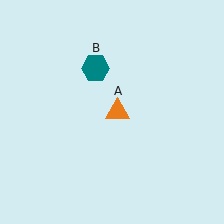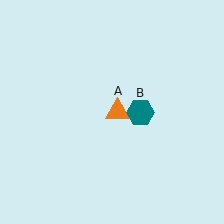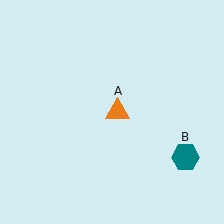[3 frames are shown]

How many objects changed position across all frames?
1 object changed position: teal hexagon (object B).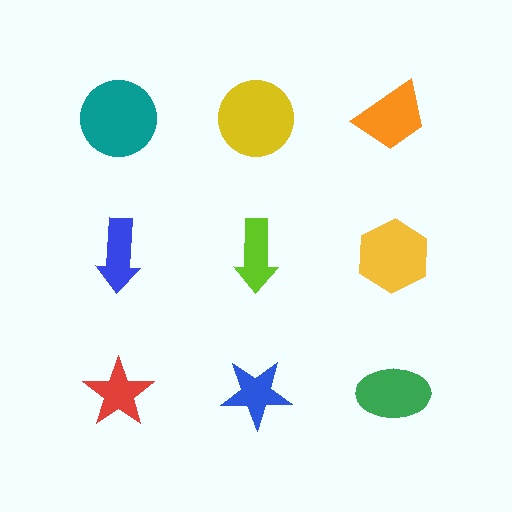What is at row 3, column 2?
A blue star.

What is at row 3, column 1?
A red star.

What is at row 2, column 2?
A lime arrow.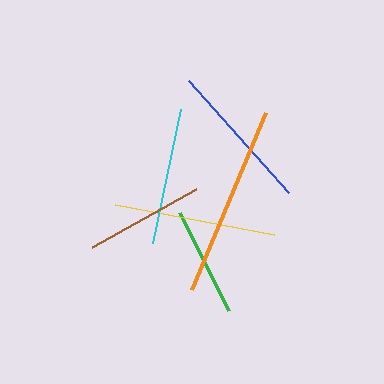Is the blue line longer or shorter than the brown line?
The blue line is longer than the brown line.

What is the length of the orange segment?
The orange segment is approximately 193 pixels long.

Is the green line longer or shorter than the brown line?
The brown line is longer than the green line.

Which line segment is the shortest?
The green line is the shortest at approximately 109 pixels.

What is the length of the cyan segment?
The cyan segment is approximately 137 pixels long.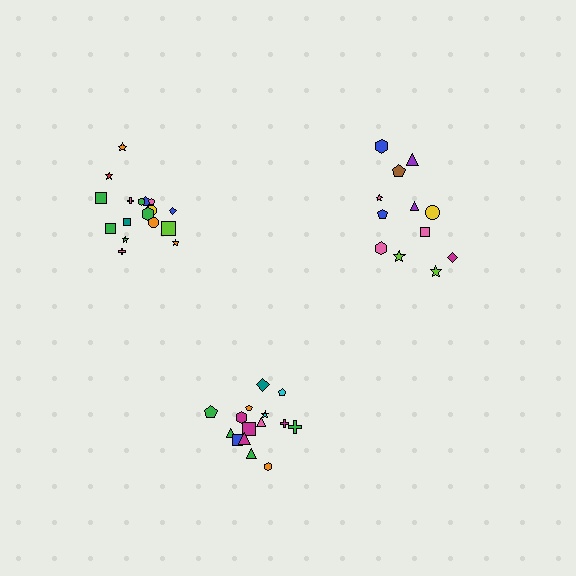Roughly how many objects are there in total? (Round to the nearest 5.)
Roughly 45 objects in total.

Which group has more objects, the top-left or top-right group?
The top-left group.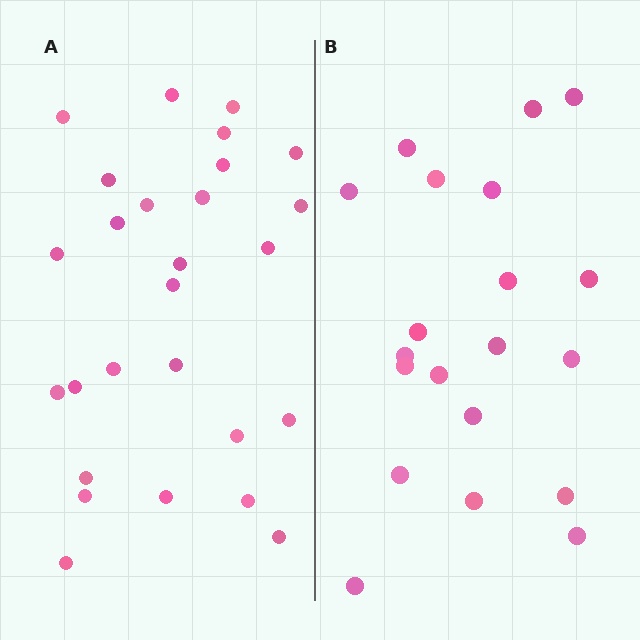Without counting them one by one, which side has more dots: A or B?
Region A (the left region) has more dots.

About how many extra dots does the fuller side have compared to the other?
Region A has roughly 8 or so more dots than region B.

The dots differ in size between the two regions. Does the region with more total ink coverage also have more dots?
No. Region B has more total ink coverage because its dots are larger, but region A actually contains more individual dots. Total area can be misleading — the number of items is what matters here.